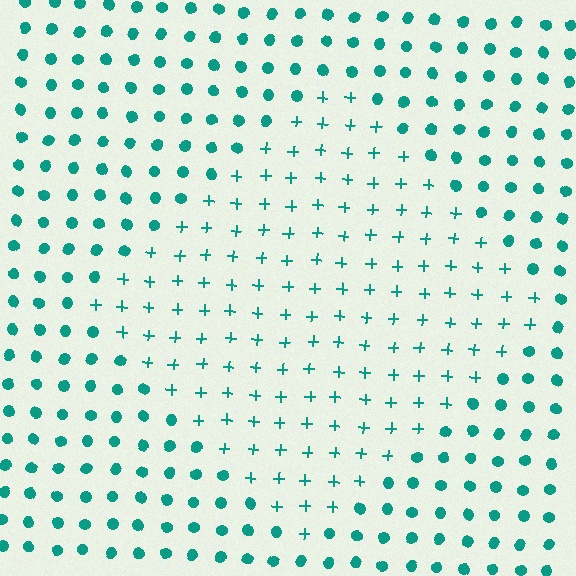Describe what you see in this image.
The image is filled with small teal elements arranged in a uniform grid. A diamond-shaped region contains plus signs, while the surrounding area contains circles. The boundary is defined purely by the change in element shape.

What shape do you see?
I see a diamond.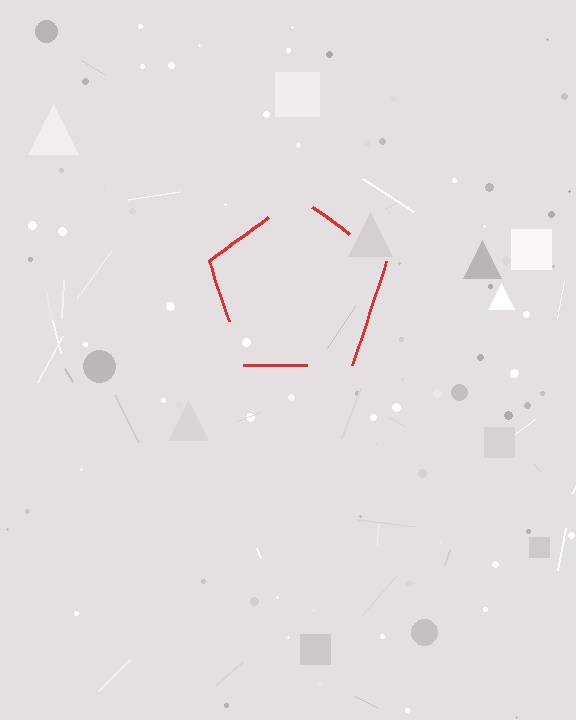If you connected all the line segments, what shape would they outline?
They would outline a pentagon.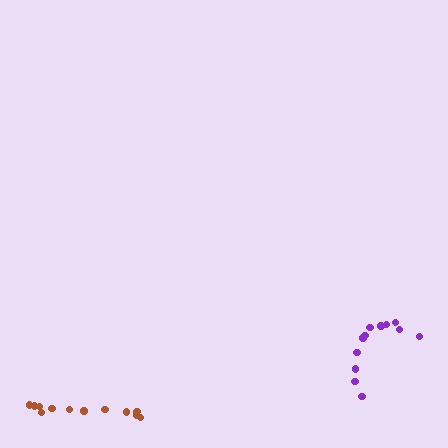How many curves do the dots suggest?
There are 2 distinct paths.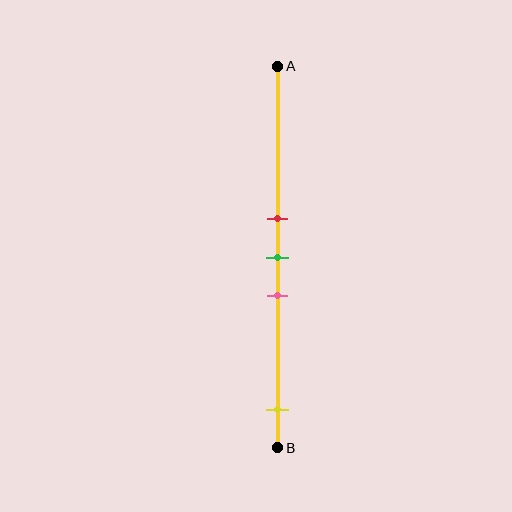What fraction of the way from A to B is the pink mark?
The pink mark is approximately 60% (0.6) of the way from A to B.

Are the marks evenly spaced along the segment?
No, the marks are not evenly spaced.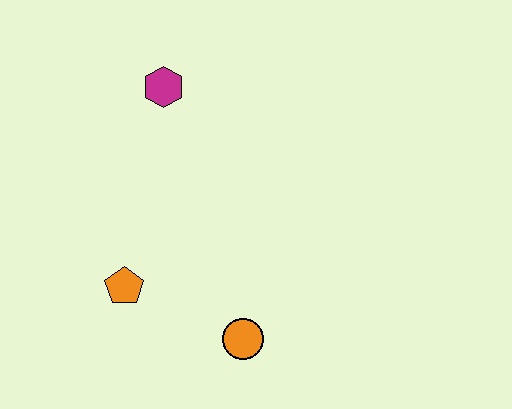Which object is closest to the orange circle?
The orange pentagon is closest to the orange circle.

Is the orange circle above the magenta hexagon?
No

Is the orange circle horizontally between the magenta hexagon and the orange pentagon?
No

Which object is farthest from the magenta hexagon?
The orange circle is farthest from the magenta hexagon.